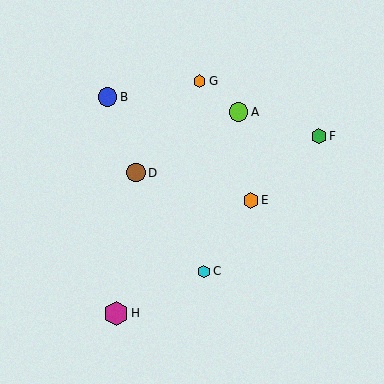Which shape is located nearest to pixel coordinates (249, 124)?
The lime circle (labeled A) at (239, 112) is nearest to that location.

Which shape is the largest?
The magenta hexagon (labeled H) is the largest.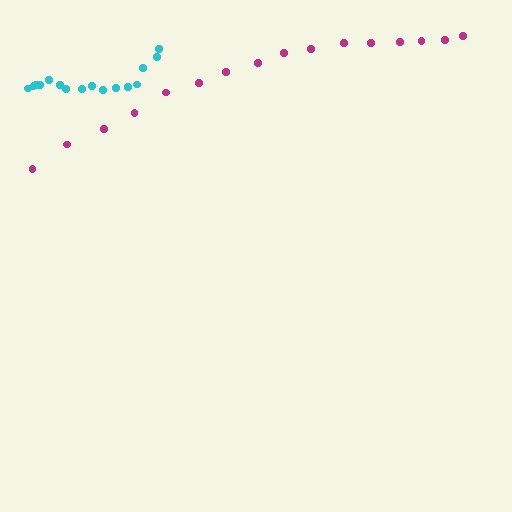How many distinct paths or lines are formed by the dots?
There are 2 distinct paths.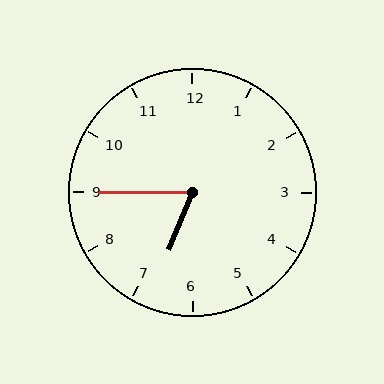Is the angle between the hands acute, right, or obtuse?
It is acute.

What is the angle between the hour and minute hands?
Approximately 68 degrees.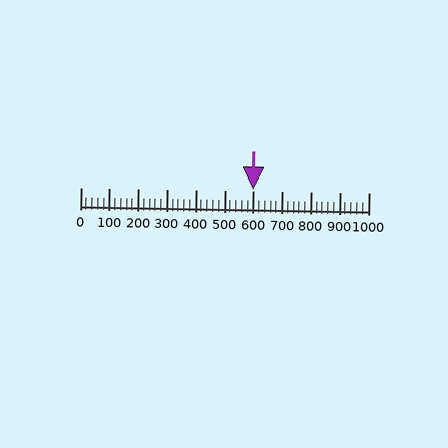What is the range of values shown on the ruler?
The ruler shows values from 0 to 1000.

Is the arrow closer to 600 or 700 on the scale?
The arrow is closer to 600.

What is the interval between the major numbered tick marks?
The major tick marks are spaced 100 units apart.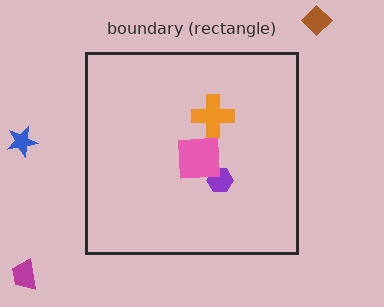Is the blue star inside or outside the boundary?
Outside.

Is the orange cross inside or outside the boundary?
Inside.